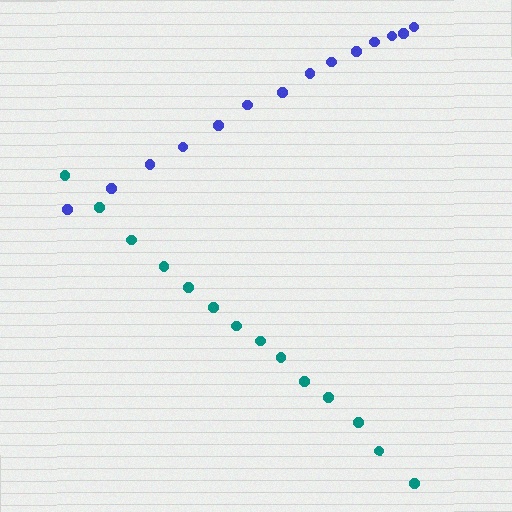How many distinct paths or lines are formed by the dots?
There are 2 distinct paths.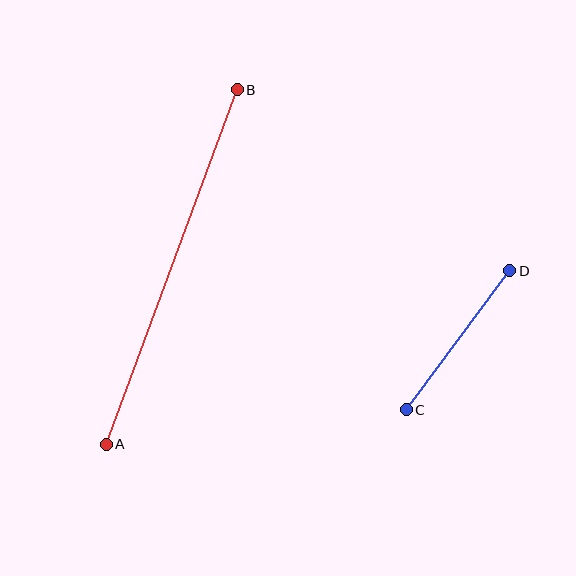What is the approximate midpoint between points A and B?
The midpoint is at approximately (172, 267) pixels.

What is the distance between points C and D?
The distance is approximately 174 pixels.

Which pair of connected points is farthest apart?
Points A and B are farthest apart.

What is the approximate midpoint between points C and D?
The midpoint is at approximately (458, 340) pixels.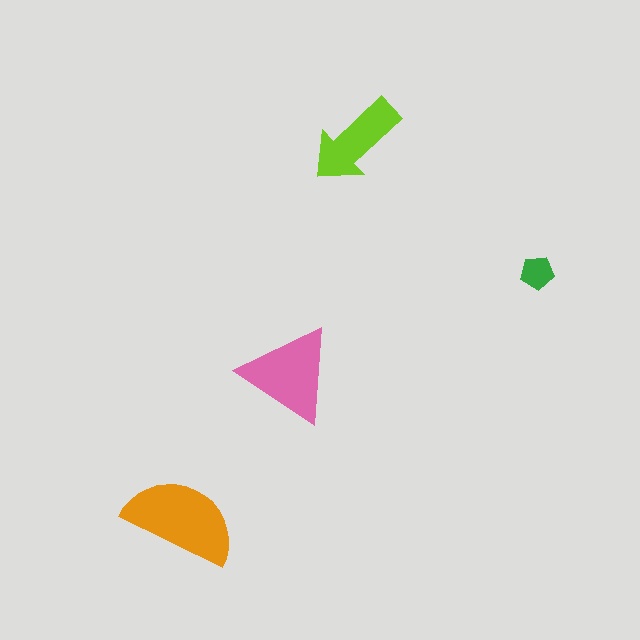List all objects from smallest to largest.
The green pentagon, the lime arrow, the pink triangle, the orange semicircle.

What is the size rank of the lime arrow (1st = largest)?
3rd.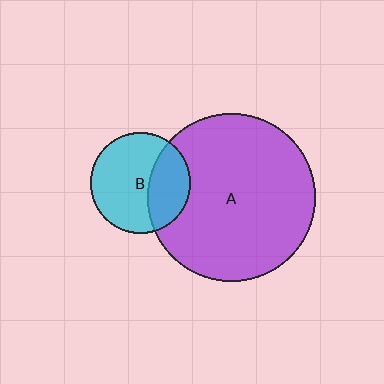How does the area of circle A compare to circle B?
Approximately 2.8 times.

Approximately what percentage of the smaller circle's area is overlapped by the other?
Approximately 35%.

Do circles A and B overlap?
Yes.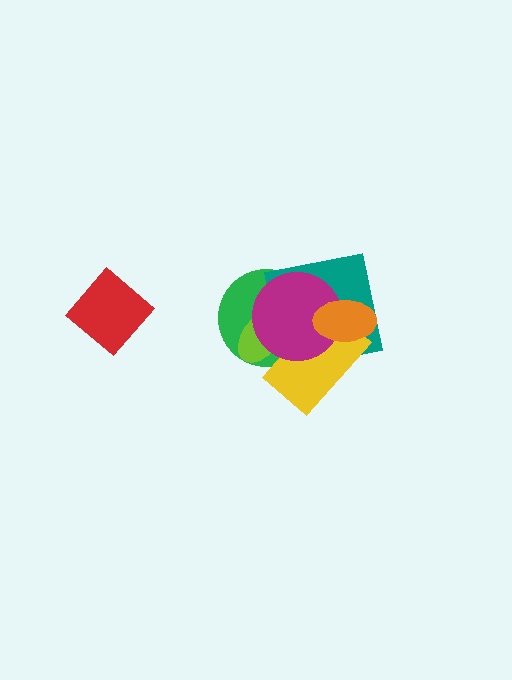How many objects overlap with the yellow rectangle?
5 objects overlap with the yellow rectangle.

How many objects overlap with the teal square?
5 objects overlap with the teal square.